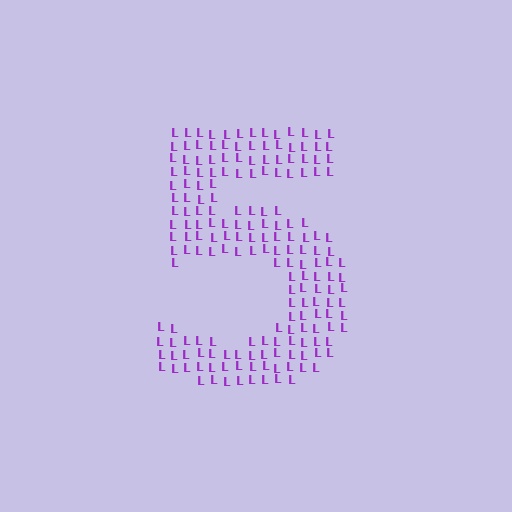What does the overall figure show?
The overall figure shows the digit 5.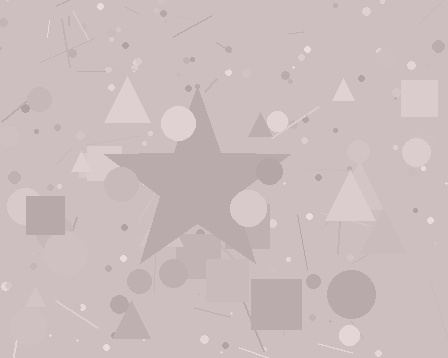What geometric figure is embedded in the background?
A star is embedded in the background.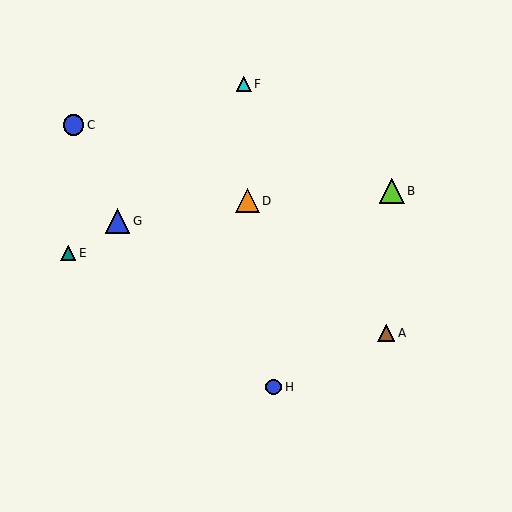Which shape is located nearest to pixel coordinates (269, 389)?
The blue circle (labeled H) at (274, 387) is nearest to that location.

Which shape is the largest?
The lime triangle (labeled B) is the largest.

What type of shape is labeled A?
Shape A is a brown triangle.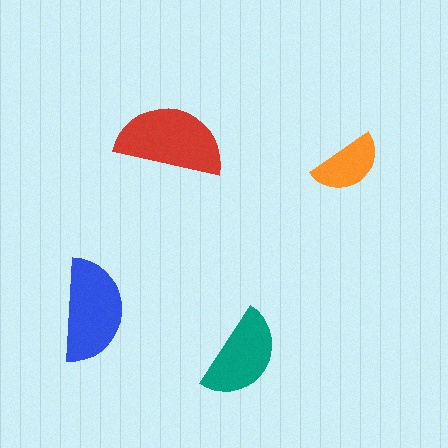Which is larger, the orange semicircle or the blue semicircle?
The blue one.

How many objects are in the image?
There are 4 objects in the image.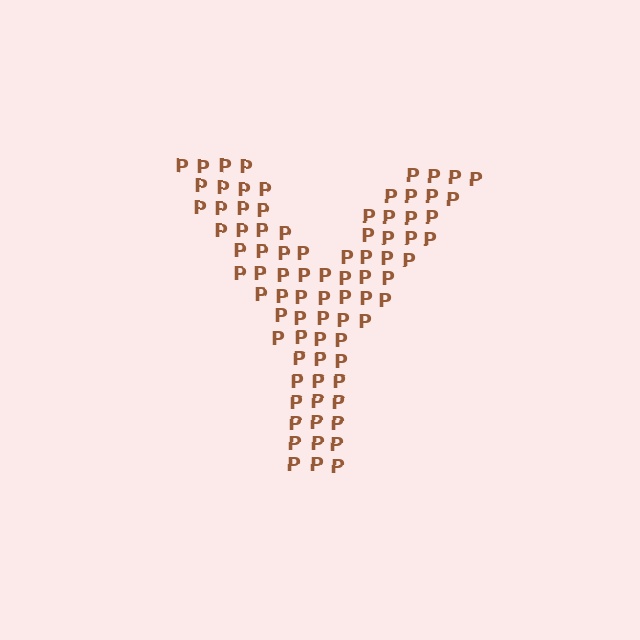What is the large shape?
The large shape is the letter Y.